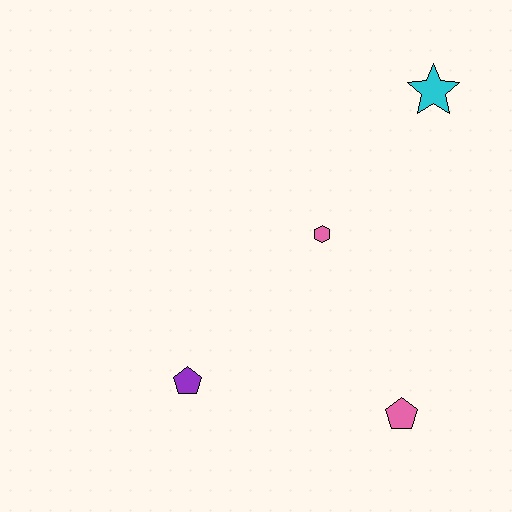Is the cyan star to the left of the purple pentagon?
No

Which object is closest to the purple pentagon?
The pink hexagon is closest to the purple pentagon.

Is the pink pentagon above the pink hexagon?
No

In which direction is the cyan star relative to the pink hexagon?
The cyan star is above the pink hexagon.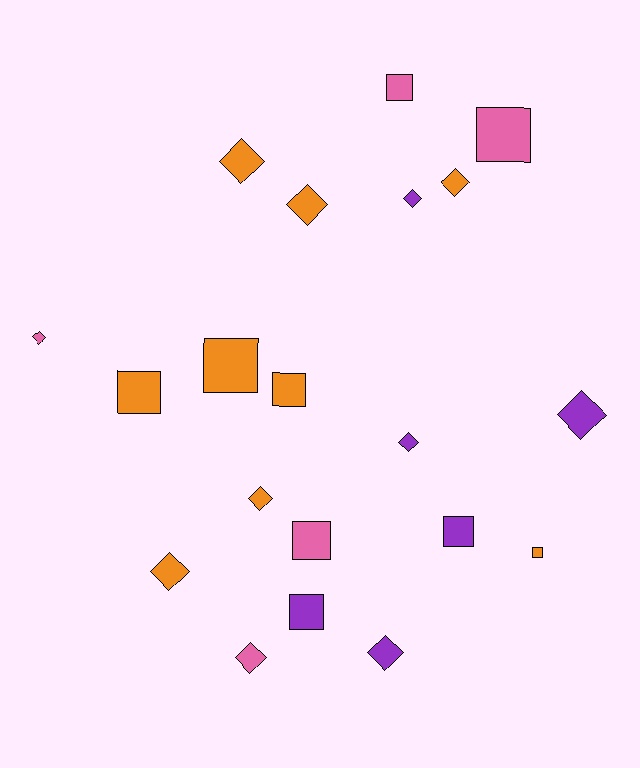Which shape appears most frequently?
Diamond, with 11 objects.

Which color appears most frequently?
Orange, with 9 objects.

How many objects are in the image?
There are 20 objects.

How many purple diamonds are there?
There are 4 purple diamonds.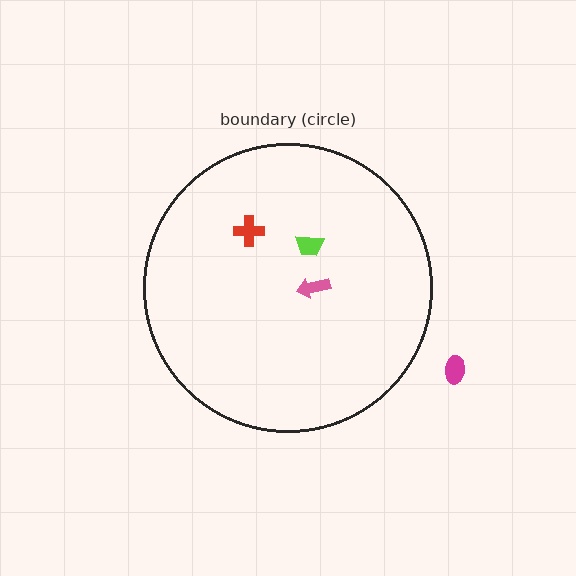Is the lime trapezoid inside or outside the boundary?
Inside.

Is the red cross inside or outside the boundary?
Inside.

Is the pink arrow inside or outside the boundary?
Inside.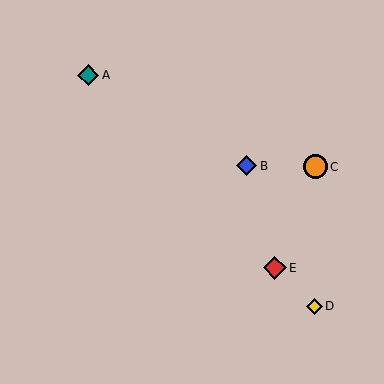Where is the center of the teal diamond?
The center of the teal diamond is at (88, 75).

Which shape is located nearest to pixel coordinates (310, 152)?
The orange circle (labeled C) at (316, 167) is nearest to that location.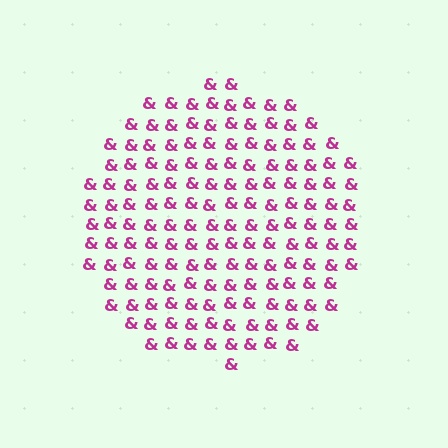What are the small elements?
The small elements are ampersands.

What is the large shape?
The large shape is a circle.